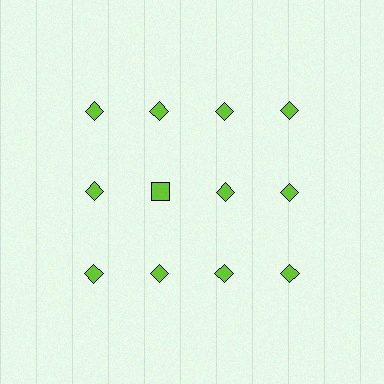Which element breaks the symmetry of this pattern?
The lime square in the second row, second from left column breaks the symmetry. All other shapes are lime diamonds.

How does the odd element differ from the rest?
It has a different shape: square instead of diamond.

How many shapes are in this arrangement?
There are 12 shapes arranged in a grid pattern.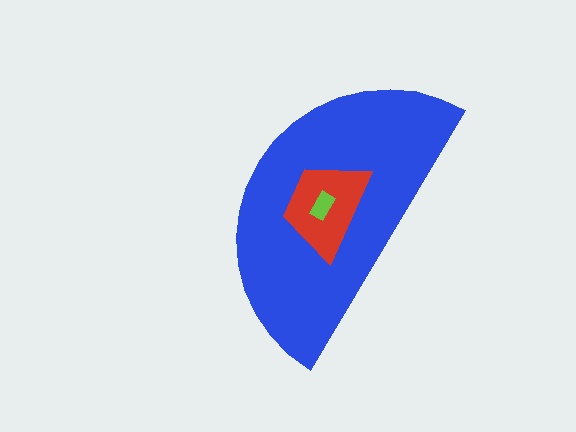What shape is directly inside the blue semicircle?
The red trapezoid.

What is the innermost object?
The lime rectangle.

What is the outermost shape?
The blue semicircle.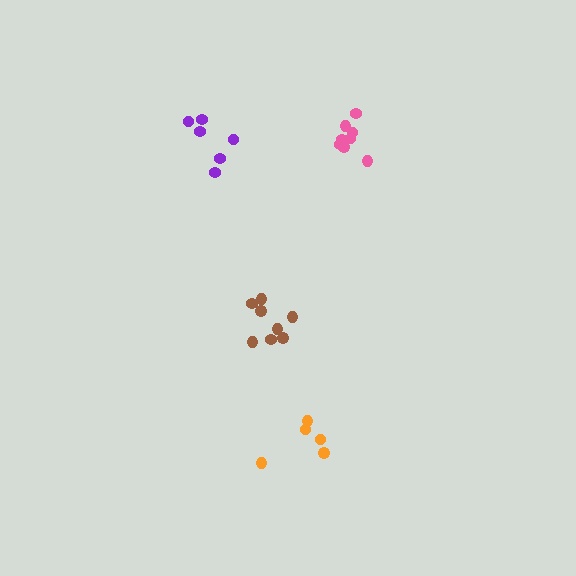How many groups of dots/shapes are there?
There are 4 groups.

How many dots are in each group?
Group 1: 6 dots, Group 2: 8 dots, Group 3: 8 dots, Group 4: 5 dots (27 total).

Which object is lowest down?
The orange cluster is bottommost.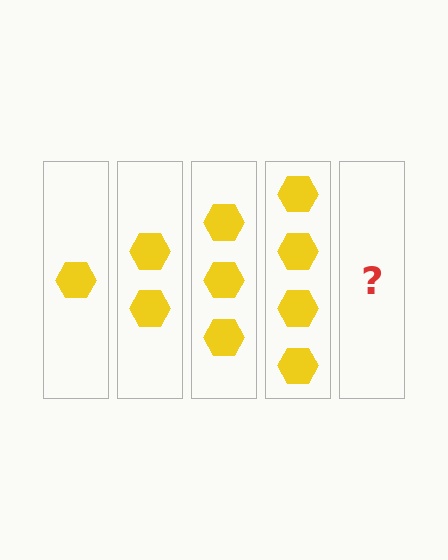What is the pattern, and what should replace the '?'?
The pattern is that each step adds one more hexagon. The '?' should be 5 hexagons.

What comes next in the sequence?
The next element should be 5 hexagons.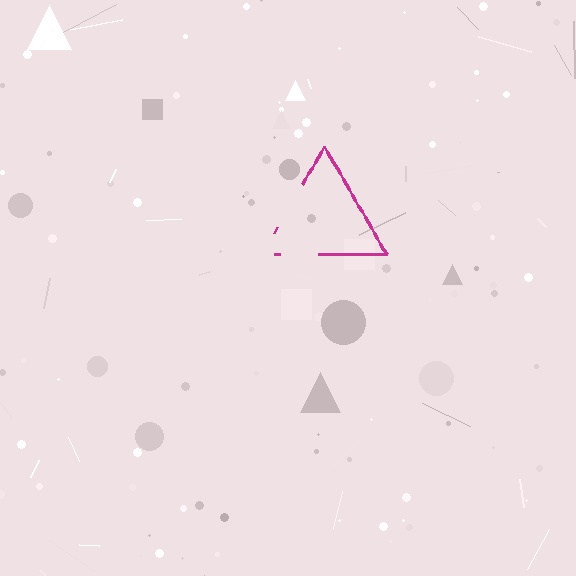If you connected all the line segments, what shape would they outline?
They would outline a triangle.